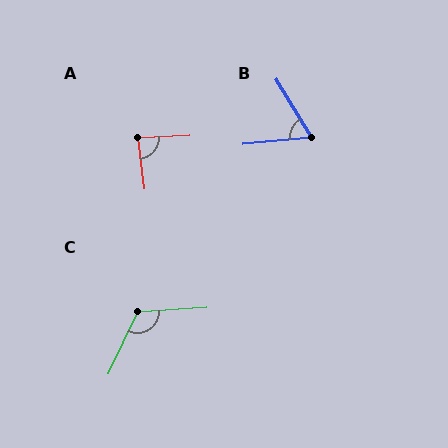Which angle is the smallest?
B, at approximately 64 degrees.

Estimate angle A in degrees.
Approximately 85 degrees.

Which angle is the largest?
C, at approximately 120 degrees.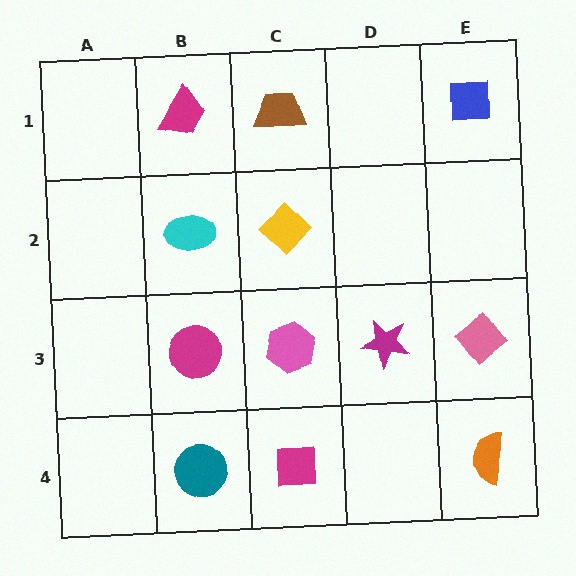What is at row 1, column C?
A brown trapezoid.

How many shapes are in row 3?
4 shapes.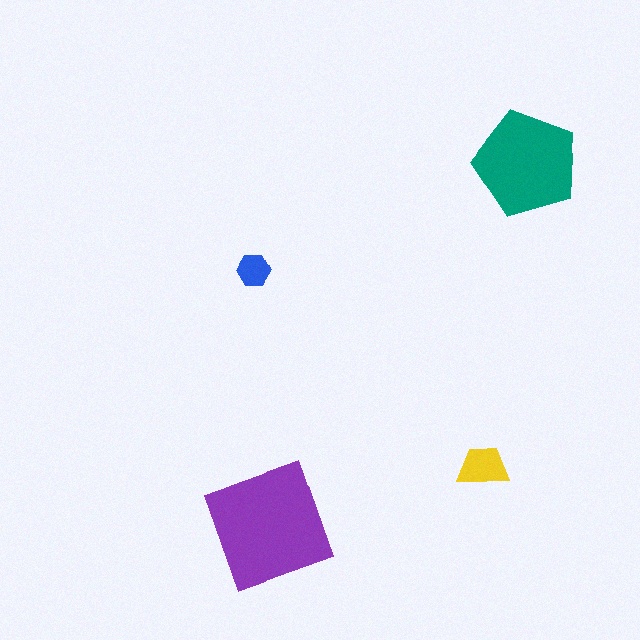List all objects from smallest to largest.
The blue hexagon, the yellow trapezoid, the teal pentagon, the purple square.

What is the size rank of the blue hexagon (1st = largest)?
4th.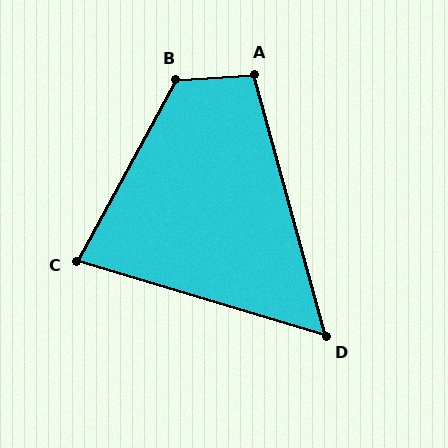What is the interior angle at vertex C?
Approximately 78 degrees (acute).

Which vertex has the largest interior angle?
B, at approximately 122 degrees.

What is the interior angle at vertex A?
Approximately 102 degrees (obtuse).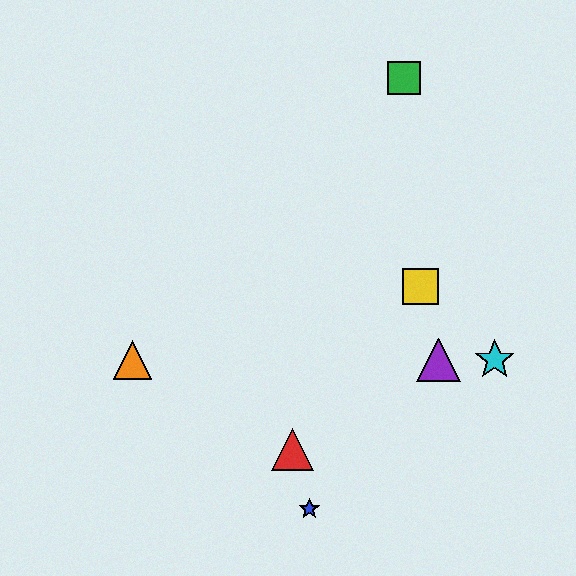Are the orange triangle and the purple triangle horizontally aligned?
Yes, both are at y≈360.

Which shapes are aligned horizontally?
The purple triangle, the orange triangle, the cyan star are aligned horizontally.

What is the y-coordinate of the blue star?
The blue star is at y≈509.